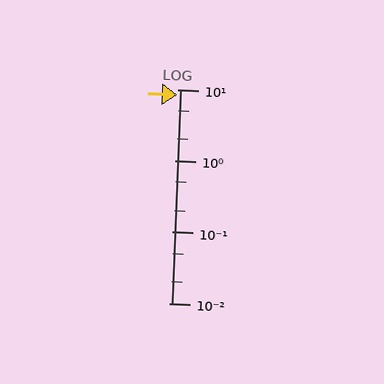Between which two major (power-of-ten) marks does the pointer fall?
The pointer is between 1 and 10.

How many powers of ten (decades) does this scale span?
The scale spans 3 decades, from 0.01 to 10.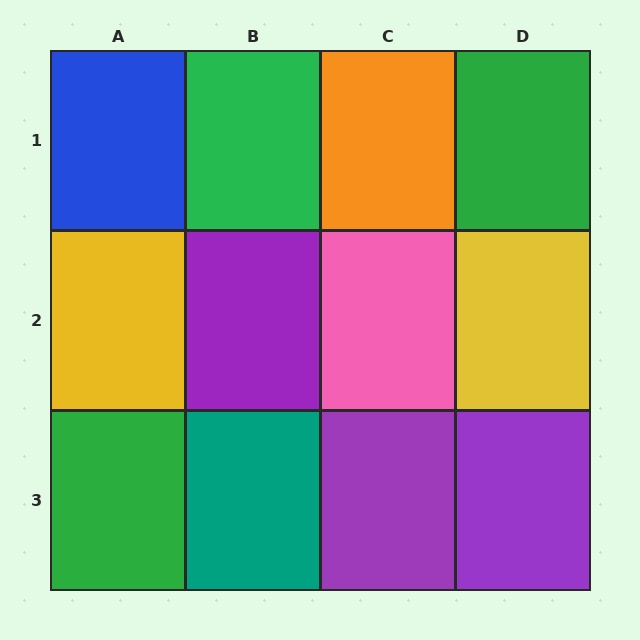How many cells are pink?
1 cell is pink.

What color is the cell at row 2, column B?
Purple.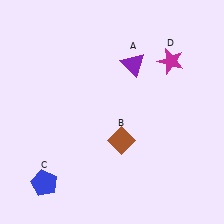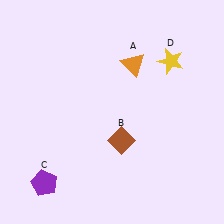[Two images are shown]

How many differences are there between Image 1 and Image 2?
There are 3 differences between the two images.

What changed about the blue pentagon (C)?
In Image 1, C is blue. In Image 2, it changed to purple.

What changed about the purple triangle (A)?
In Image 1, A is purple. In Image 2, it changed to orange.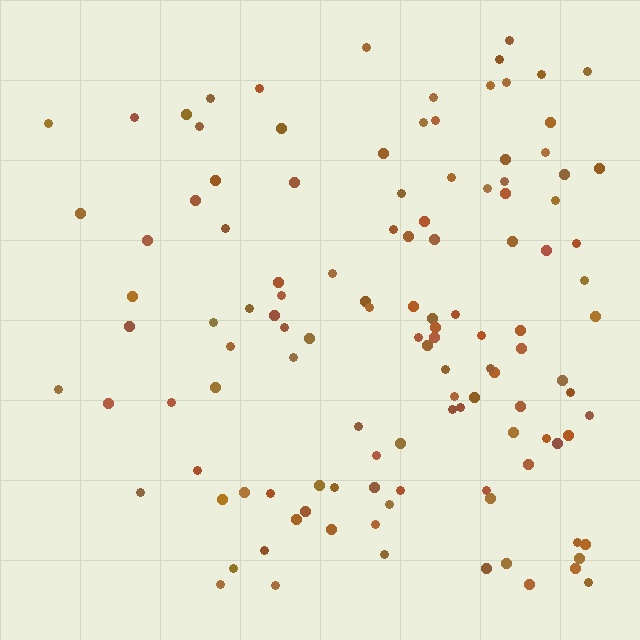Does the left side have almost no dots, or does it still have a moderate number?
Still a moderate number, just noticeably fewer than the right.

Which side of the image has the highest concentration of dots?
The right.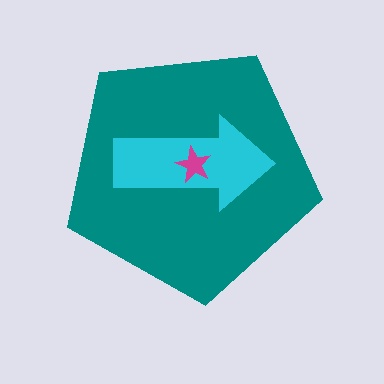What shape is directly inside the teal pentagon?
The cyan arrow.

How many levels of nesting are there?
3.